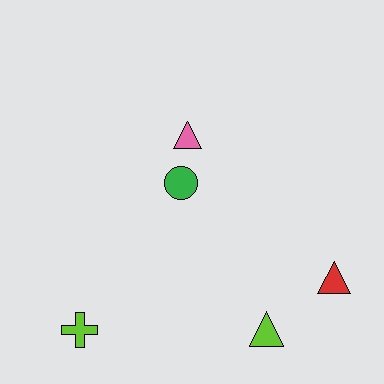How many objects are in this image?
There are 5 objects.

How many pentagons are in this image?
There are no pentagons.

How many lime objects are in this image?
There are 2 lime objects.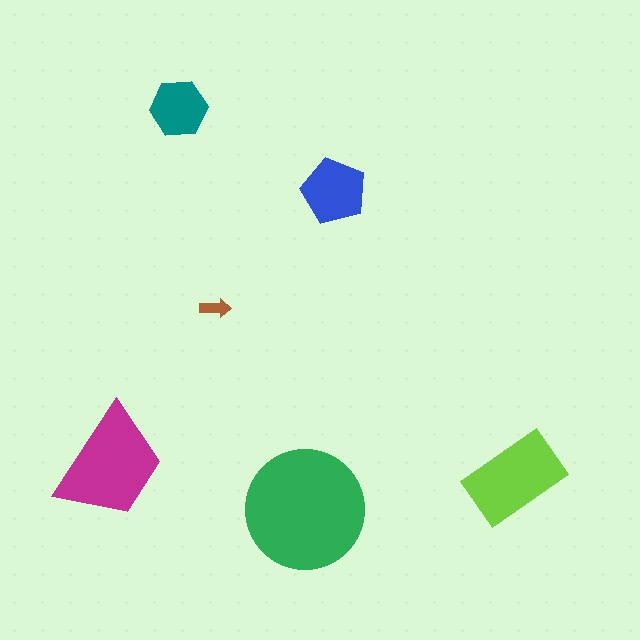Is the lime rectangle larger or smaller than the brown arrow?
Larger.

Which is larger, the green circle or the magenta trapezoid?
The green circle.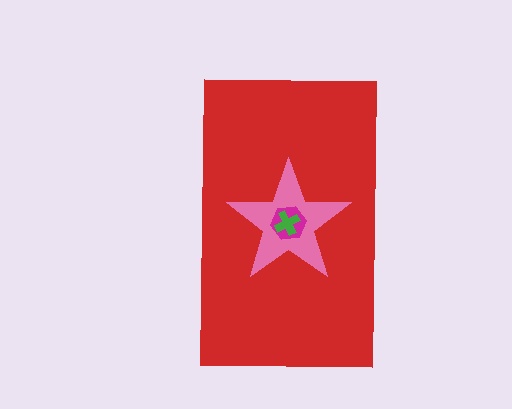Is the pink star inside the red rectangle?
Yes.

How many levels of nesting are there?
4.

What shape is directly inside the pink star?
The magenta hexagon.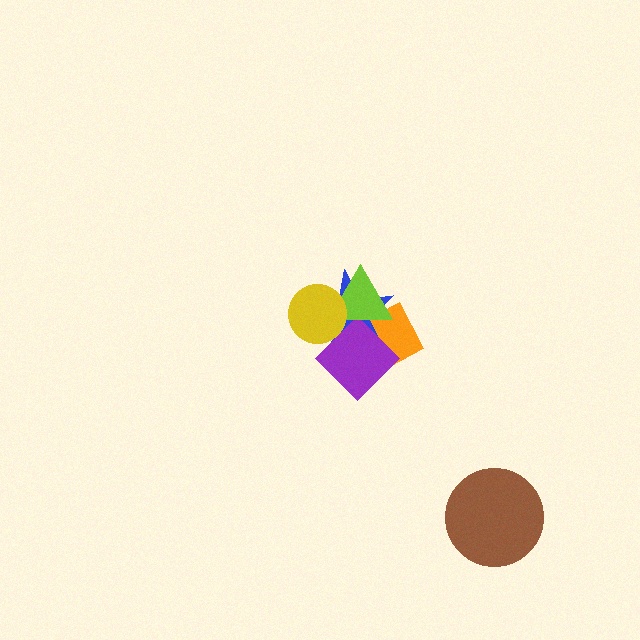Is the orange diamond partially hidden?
Yes, it is partially covered by another shape.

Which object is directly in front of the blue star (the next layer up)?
The purple diamond is directly in front of the blue star.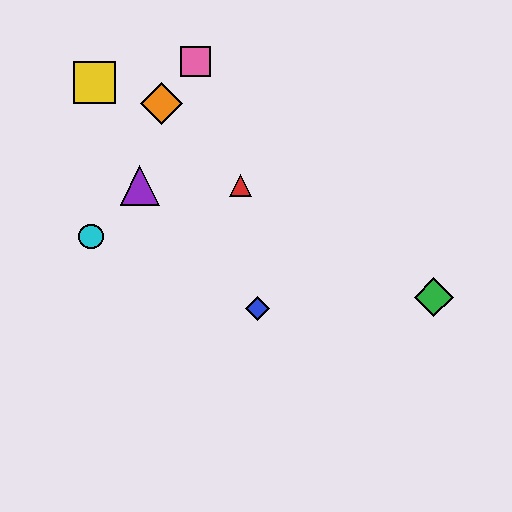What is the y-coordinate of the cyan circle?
The cyan circle is at y≈237.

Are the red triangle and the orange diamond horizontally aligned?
No, the red triangle is at y≈185 and the orange diamond is at y≈103.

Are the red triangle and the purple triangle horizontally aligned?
Yes, both are at y≈185.